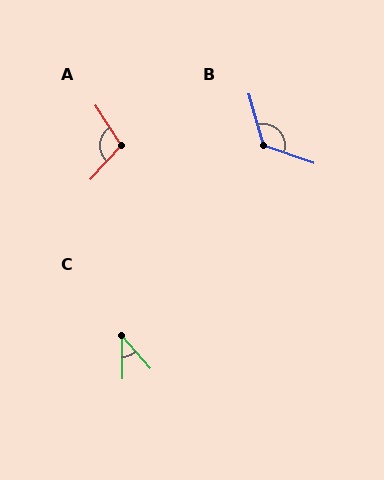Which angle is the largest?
B, at approximately 125 degrees.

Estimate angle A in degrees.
Approximately 105 degrees.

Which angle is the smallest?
C, at approximately 41 degrees.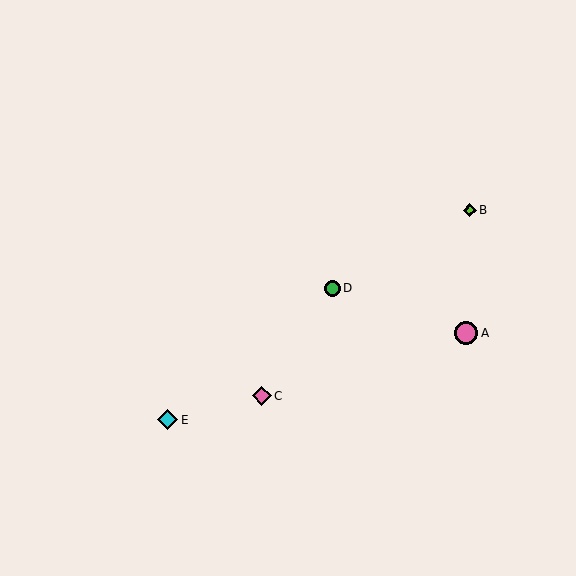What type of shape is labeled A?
Shape A is a pink circle.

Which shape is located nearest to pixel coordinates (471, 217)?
The lime diamond (labeled B) at (470, 210) is nearest to that location.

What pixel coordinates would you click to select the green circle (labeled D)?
Click at (332, 288) to select the green circle D.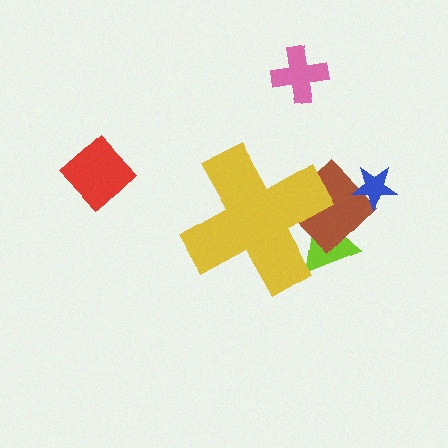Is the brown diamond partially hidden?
Yes, the brown diamond is partially hidden behind the yellow cross.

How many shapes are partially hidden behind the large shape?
2 shapes are partially hidden.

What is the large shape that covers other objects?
A yellow cross.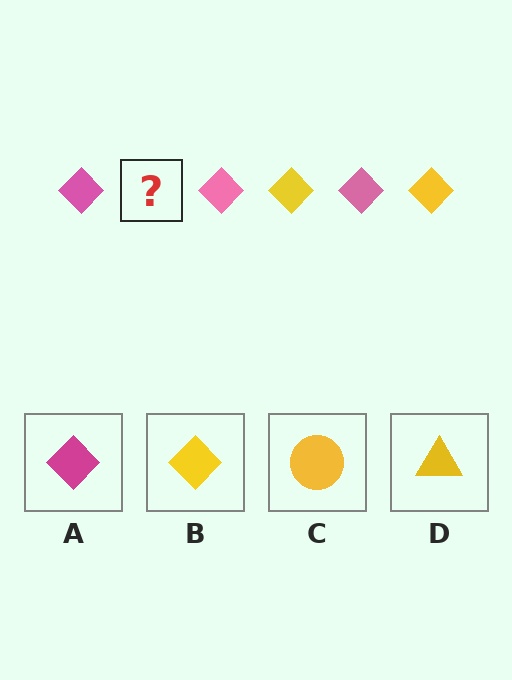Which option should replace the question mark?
Option B.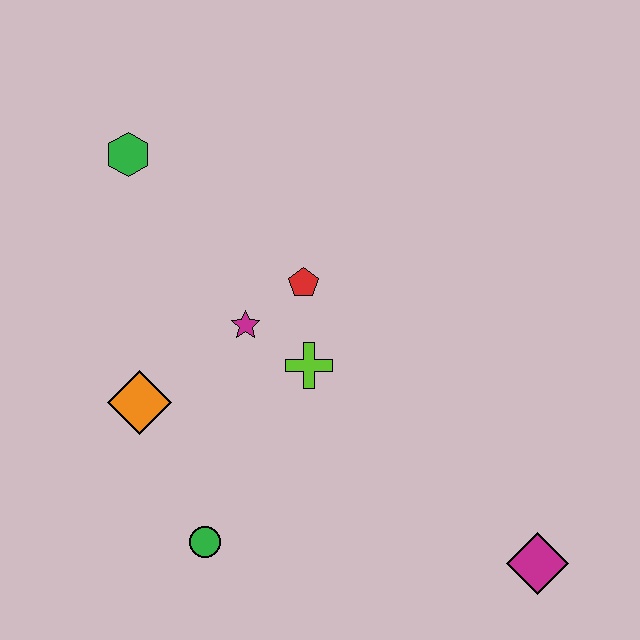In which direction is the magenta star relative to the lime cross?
The magenta star is to the left of the lime cross.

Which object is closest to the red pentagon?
The magenta star is closest to the red pentagon.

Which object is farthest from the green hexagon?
The magenta diamond is farthest from the green hexagon.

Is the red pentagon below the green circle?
No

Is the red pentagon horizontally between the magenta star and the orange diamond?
No